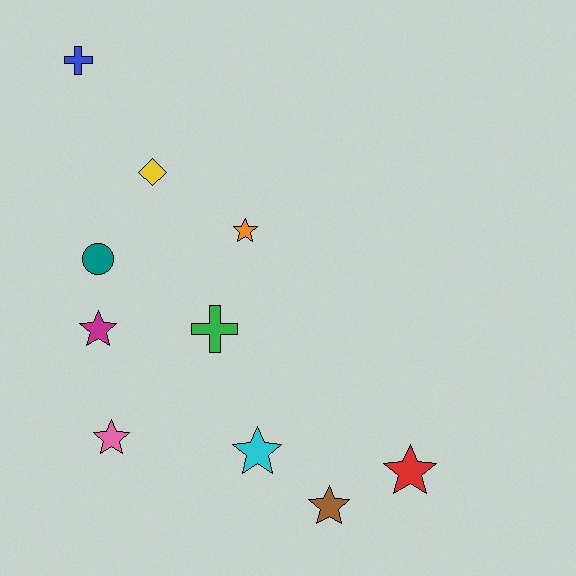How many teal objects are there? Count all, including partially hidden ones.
There is 1 teal object.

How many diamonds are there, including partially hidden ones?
There is 1 diamond.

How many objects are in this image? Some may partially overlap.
There are 10 objects.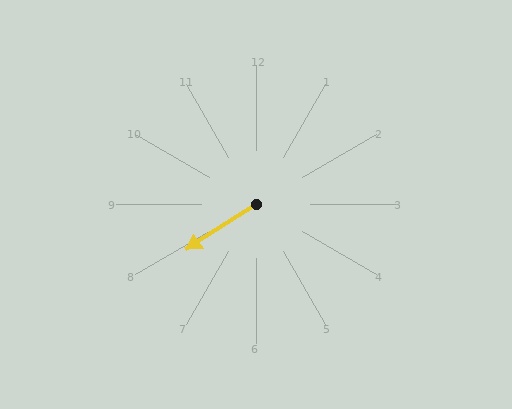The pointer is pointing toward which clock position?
Roughly 8 o'clock.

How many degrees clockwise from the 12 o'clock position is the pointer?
Approximately 237 degrees.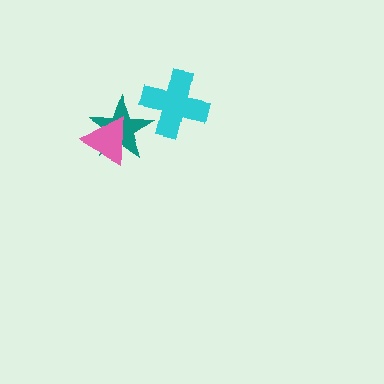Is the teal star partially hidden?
Yes, it is partially covered by another shape.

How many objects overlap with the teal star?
2 objects overlap with the teal star.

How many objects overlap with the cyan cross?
1 object overlaps with the cyan cross.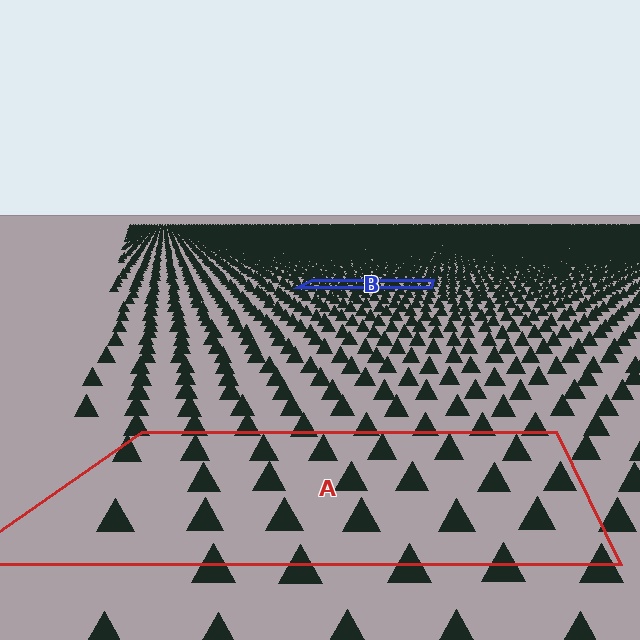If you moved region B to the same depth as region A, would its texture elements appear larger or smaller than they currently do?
They would appear larger. At a closer depth, the same texture elements are projected at a bigger on-screen size.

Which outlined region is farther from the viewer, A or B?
Region B is farther from the viewer — the texture elements inside it appear smaller and more densely packed.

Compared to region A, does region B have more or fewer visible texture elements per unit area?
Region B has more texture elements per unit area — they are packed more densely because it is farther away.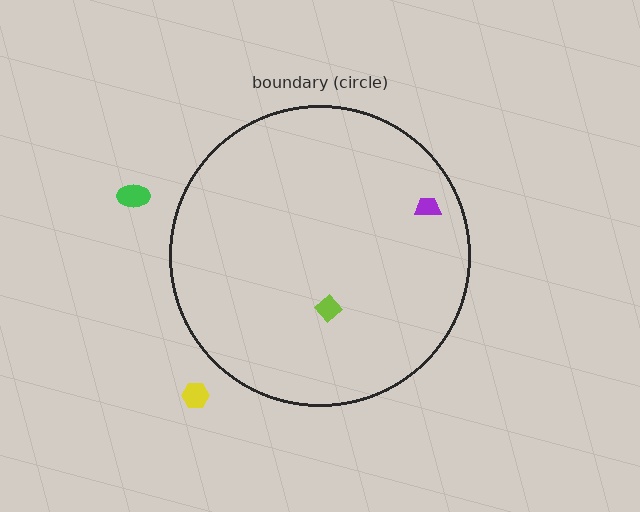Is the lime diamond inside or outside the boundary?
Inside.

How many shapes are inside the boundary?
2 inside, 2 outside.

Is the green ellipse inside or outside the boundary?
Outside.